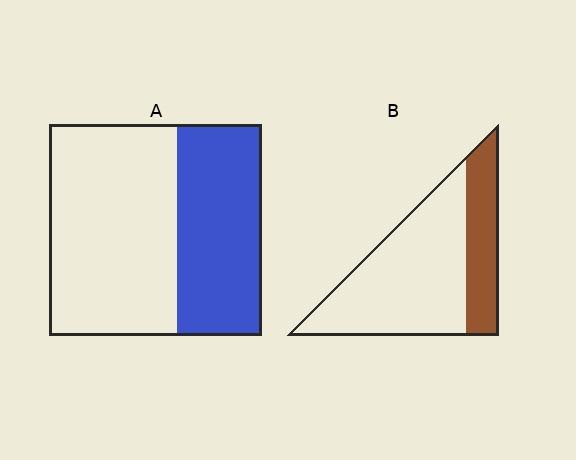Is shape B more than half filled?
No.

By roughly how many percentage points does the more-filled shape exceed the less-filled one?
By roughly 10 percentage points (A over B).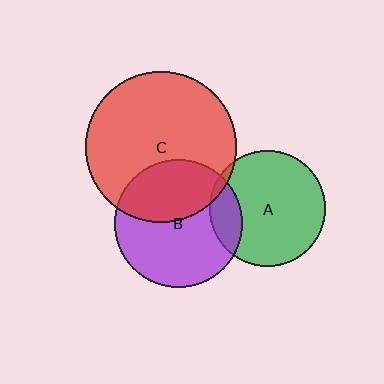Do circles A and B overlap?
Yes.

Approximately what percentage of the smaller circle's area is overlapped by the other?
Approximately 15%.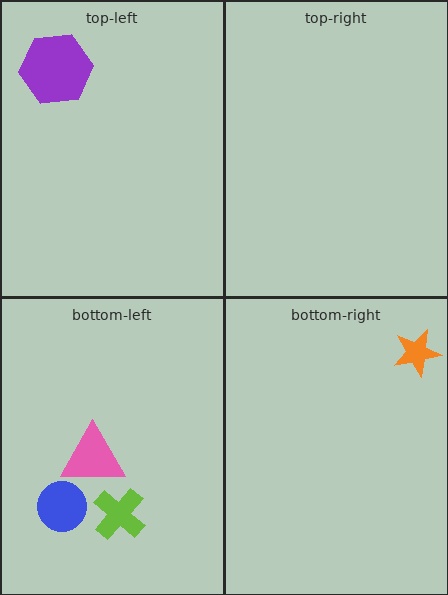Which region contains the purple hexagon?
The top-left region.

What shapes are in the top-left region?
The purple hexagon.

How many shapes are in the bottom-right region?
1.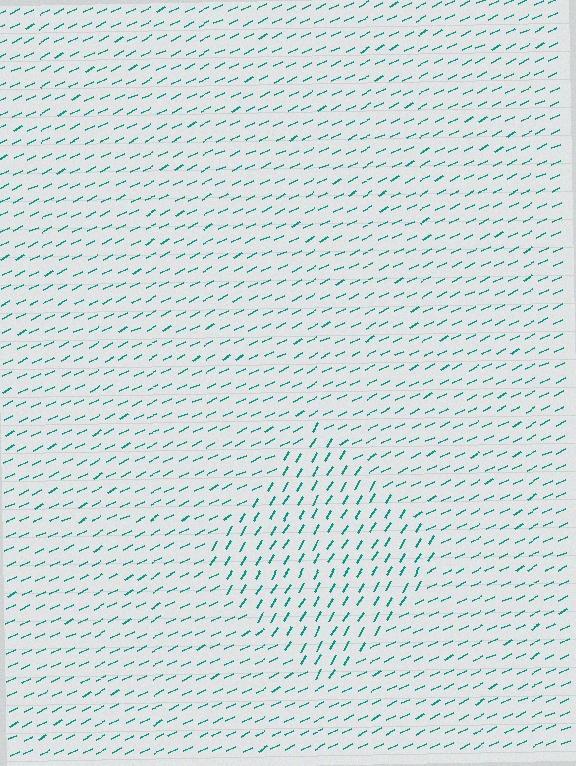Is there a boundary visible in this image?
Yes, there is a texture boundary formed by a change in line orientation.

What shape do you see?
I see a diamond.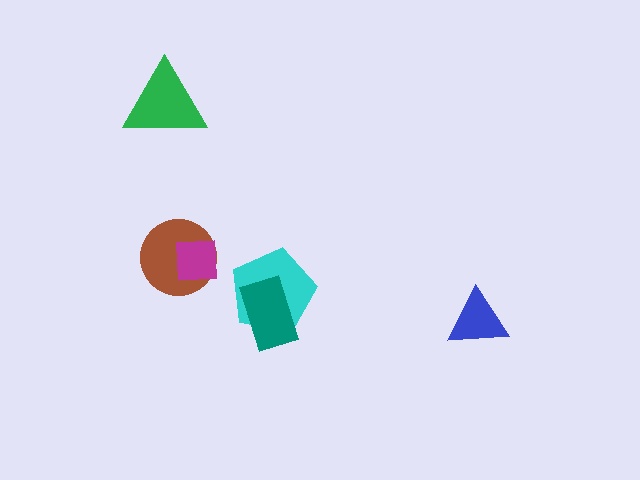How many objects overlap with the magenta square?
1 object overlaps with the magenta square.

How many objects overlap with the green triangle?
0 objects overlap with the green triangle.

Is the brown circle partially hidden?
Yes, it is partially covered by another shape.